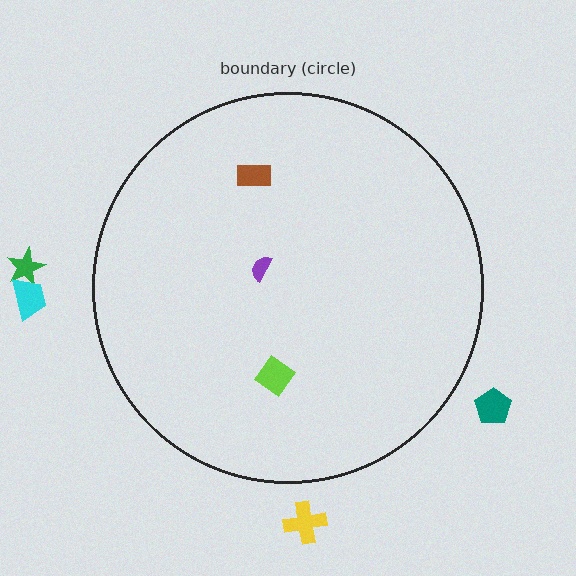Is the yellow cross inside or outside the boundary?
Outside.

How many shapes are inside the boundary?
3 inside, 4 outside.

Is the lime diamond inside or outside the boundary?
Inside.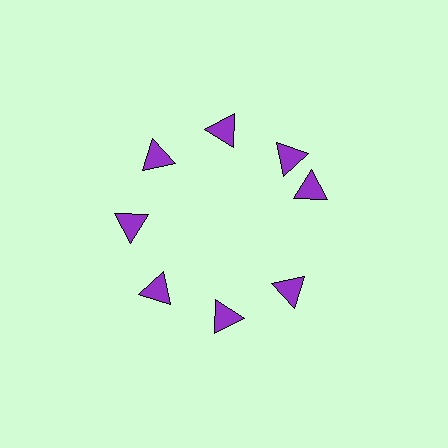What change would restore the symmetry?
The symmetry would be restored by rotating it back into even spacing with its neighbors so that all 8 triangles sit at equal angles and equal distance from the center.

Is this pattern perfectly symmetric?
No. The 8 purple triangles are arranged in a ring, but one element near the 3 o'clock position is rotated out of alignment along the ring, breaking the 8-fold rotational symmetry.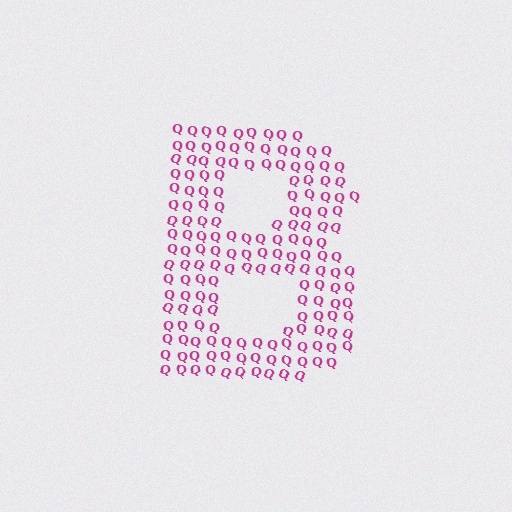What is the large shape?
The large shape is the letter B.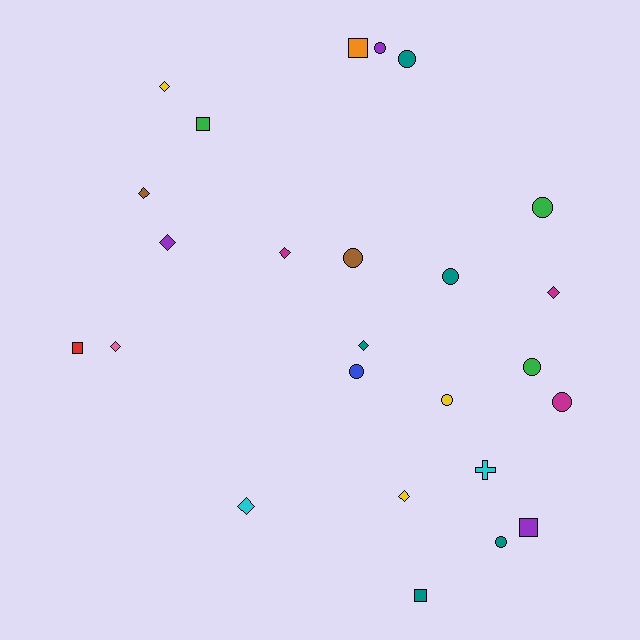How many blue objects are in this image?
There is 1 blue object.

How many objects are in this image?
There are 25 objects.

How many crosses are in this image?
There is 1 cross.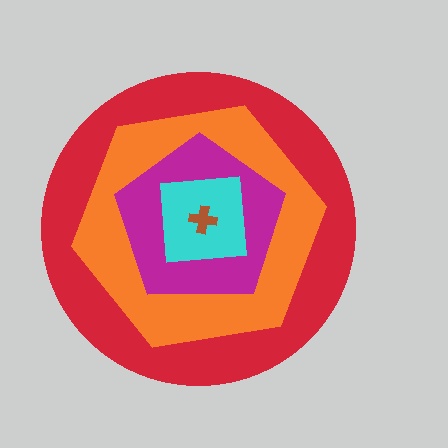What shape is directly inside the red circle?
The orange hexagon.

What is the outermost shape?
The red circle.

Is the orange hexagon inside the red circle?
Yes.